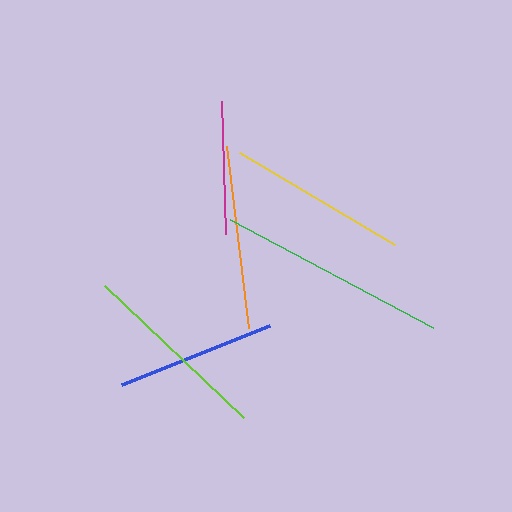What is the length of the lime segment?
The lime segment is approximately 191 pixels long.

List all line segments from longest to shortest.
From longest to shortest: green, lime, orange, yellow, blue, magenta.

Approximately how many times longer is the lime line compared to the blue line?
The lime line is approximately 1.2 times the length of the blue line.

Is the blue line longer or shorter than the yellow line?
The yellow line is longer than the blue line.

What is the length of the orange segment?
The orange segment is approximately 183 pixels long.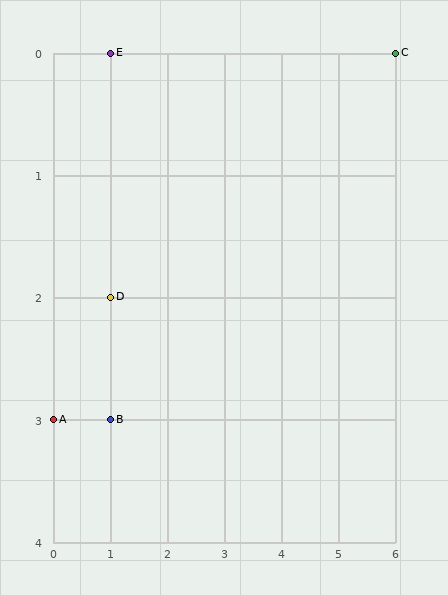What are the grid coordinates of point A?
Point A is at grid coordinates (0, 3).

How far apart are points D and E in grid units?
Points D and E are 2 rows apart.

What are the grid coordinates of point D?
Point D is at grid coordinates (1, 2).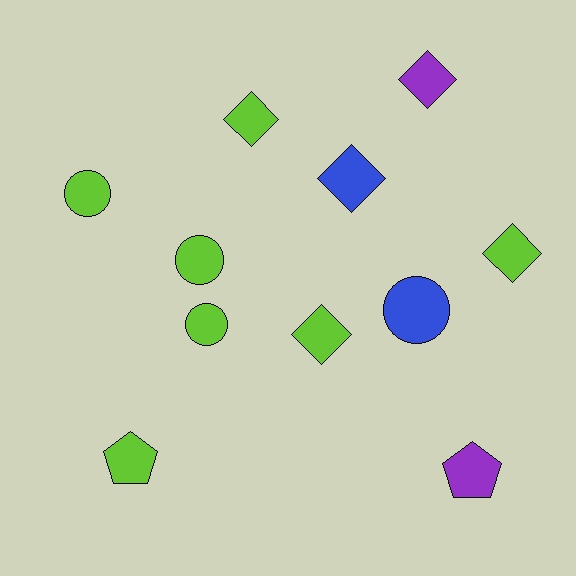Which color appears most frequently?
Lime, with 7 objects.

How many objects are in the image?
There are 11 objects.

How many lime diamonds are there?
There are 3 lime diamonds.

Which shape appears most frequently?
Diamond, with 5 objects.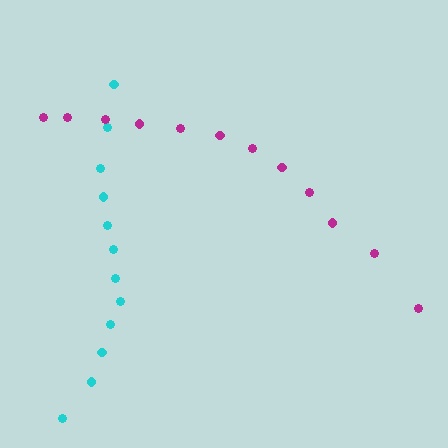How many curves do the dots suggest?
There are 2 distinct paths.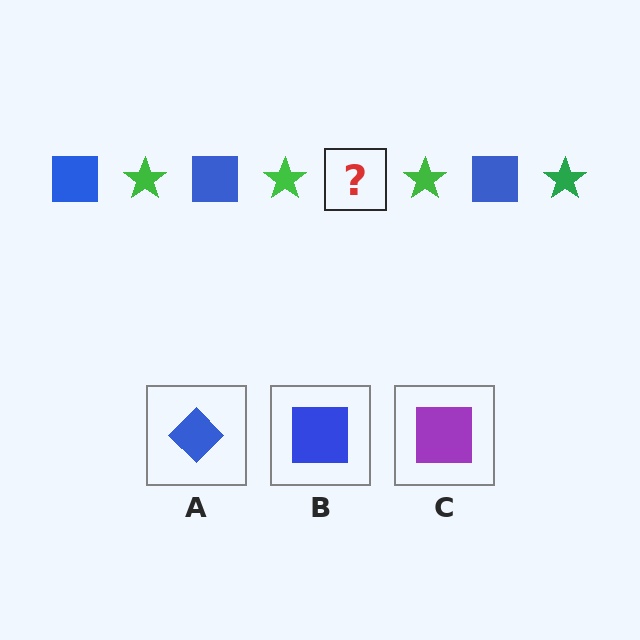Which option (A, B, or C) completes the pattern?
B.